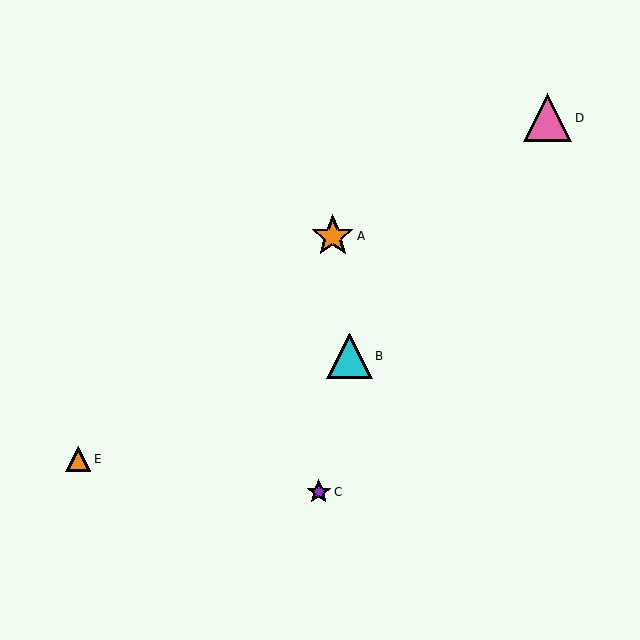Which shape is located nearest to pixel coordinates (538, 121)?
The pink triangle (labeled D) at (548, 118) is nearest to that location.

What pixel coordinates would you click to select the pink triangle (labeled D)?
Click at (548, 118) to select the pink triangle D.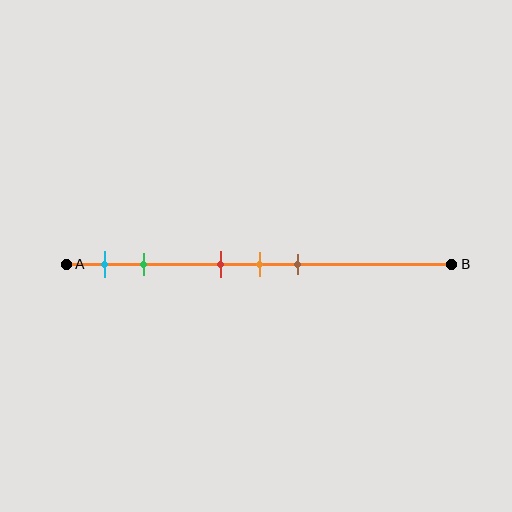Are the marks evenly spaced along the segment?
No, the marks are not evenly spaced.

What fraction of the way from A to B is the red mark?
The red mark is approximately 40% (0.4) of the way from A to B.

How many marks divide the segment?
There are 5 marks dividing the segment.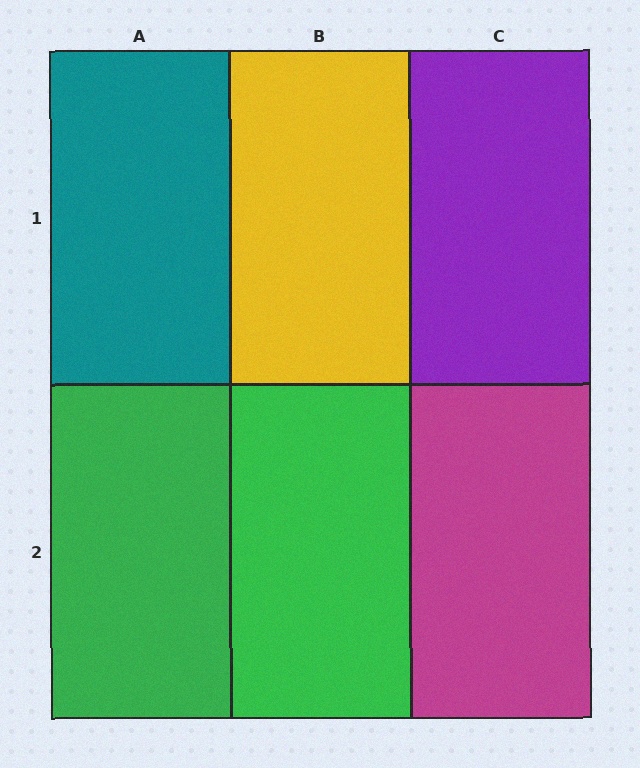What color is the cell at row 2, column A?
Green.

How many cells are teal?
1 cell is teal.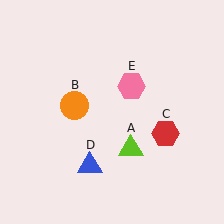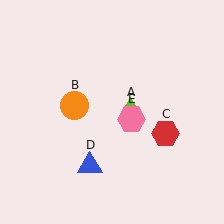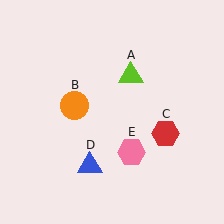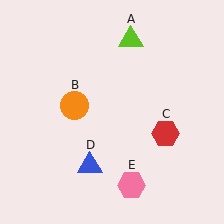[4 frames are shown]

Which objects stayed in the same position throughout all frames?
Orange circle (object B) and red hexagon (object C) and blue triangle (object D) remained stationary.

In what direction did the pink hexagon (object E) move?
The pink hexagon (object E) moved down.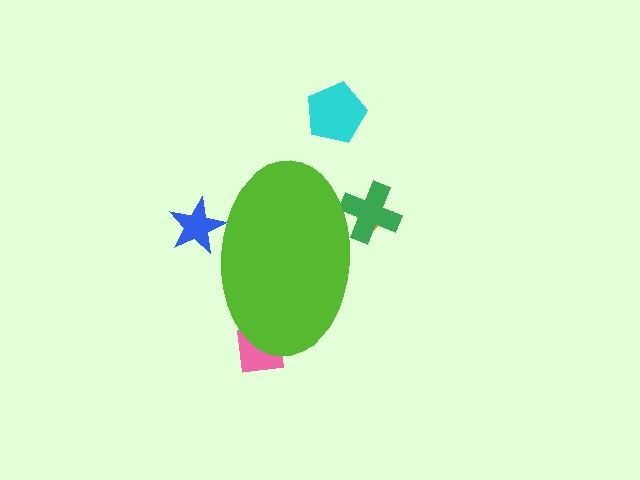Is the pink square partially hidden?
Yes, the pink square is partially hidden behind the lime ellipse.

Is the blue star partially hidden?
Yes, the blue star is partially hidden behind the lime ellipse.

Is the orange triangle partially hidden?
Yes, the orange triangle is partially hidden behind the lime ellipse.